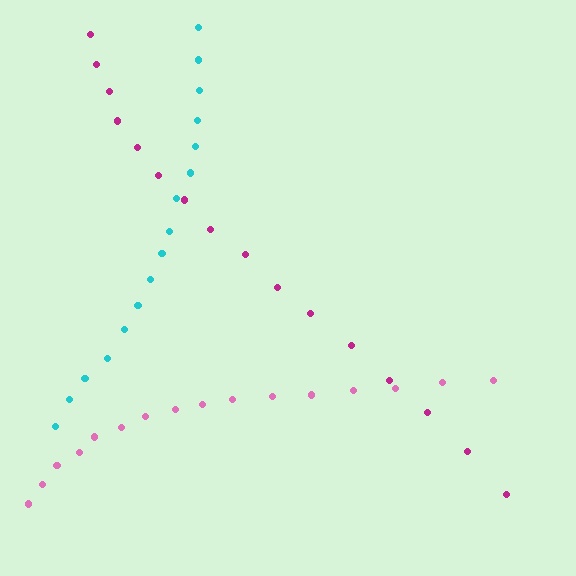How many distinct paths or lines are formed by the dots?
There are 3 distinct paths.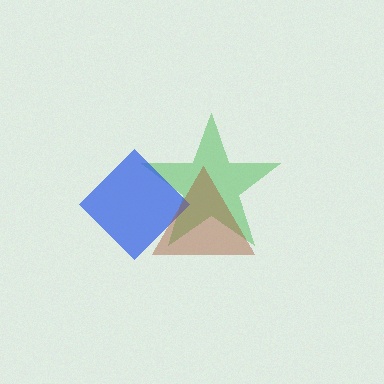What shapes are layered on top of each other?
The layered shapes are: a green star, a blue diamond, a brown triangle.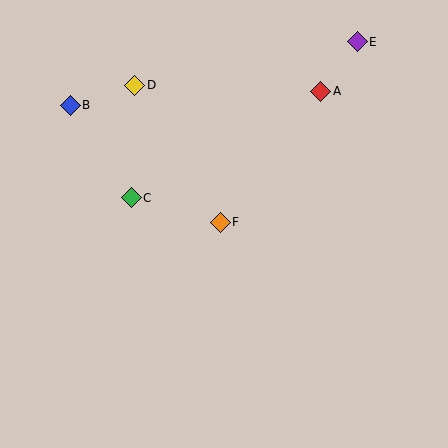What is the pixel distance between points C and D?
The distance between C and D is 112 pixels.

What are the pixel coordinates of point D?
Point D is at (135, 85).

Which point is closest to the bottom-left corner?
Point C is closest to the bottom-left corner.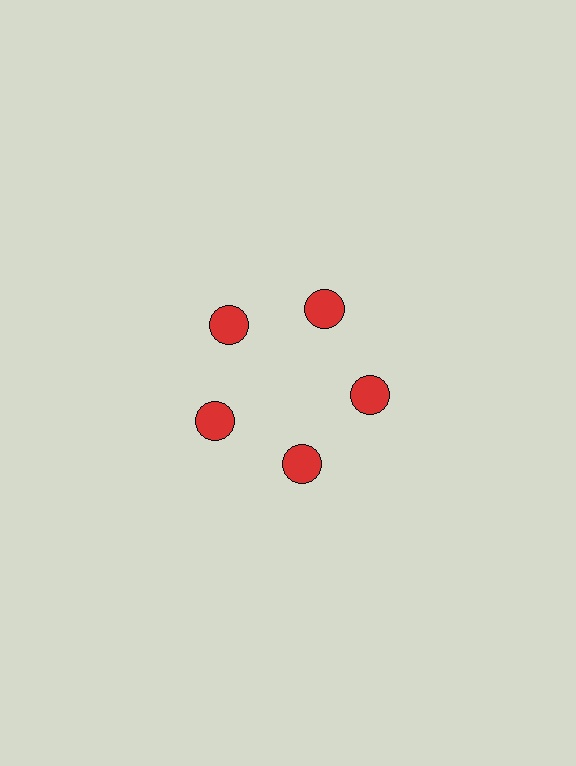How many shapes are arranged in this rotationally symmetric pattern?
There are 5 shapes, arranged in 5 groups of 1.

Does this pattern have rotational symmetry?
Yes, this pattern has 5-fold rotational symmetry. It looks the same after rotating 72 degrees around the center.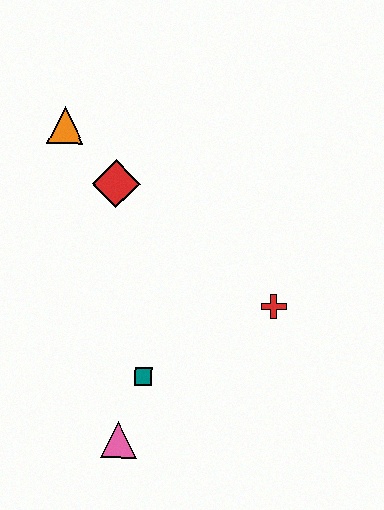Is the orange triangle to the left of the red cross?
Yes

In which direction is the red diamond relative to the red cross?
The red diamond is to the left of the red cross.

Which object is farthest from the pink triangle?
The orange triangle is farthest from the pink triangle.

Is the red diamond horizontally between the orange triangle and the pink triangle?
Yes